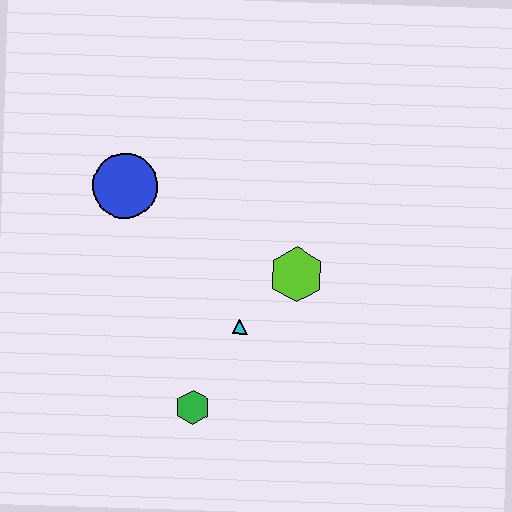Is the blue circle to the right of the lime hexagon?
No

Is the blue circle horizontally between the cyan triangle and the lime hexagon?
No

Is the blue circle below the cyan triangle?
No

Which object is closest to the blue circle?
The cyan triangle is closest to the blue circle.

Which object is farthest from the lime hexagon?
The blue circle is farthest from the lime hexagon.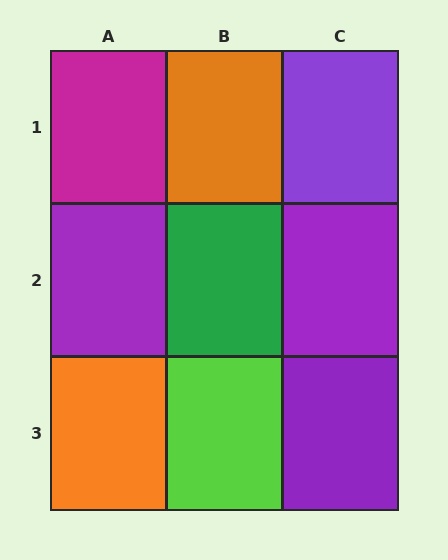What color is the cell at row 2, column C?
Purple.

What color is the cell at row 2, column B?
Green.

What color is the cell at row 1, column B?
Orange.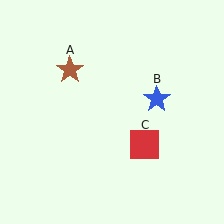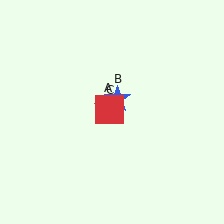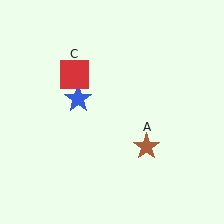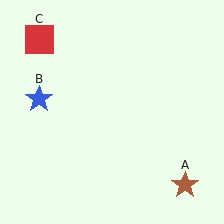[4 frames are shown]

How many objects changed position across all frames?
3 objects changed position: brown star (object A), blue star (object B), red square (object C).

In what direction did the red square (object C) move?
The red square (object C) moved up and to the left.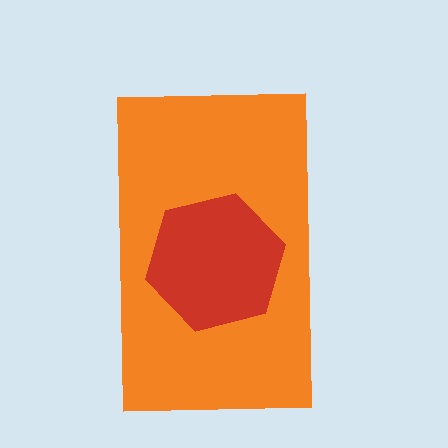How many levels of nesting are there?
2.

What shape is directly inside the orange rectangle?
The red hexagon.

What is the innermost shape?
The red hexagon.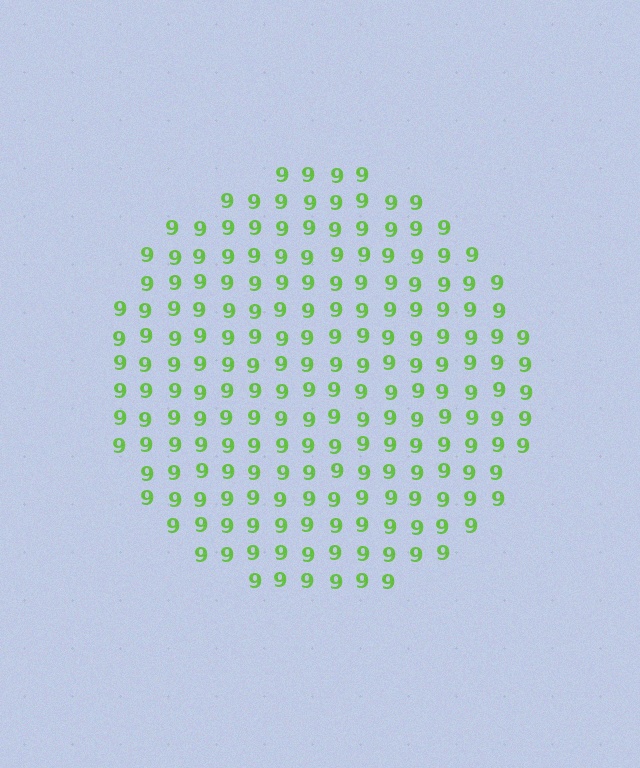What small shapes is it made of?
It is made of small digit 9's.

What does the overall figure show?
The overall figure shows a circle.